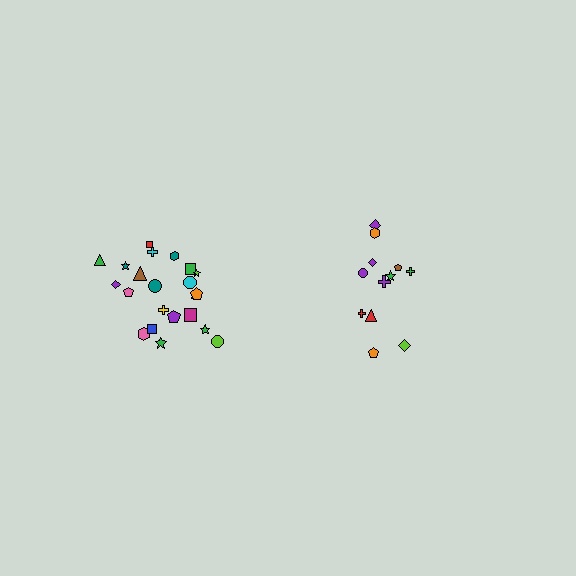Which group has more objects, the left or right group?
The left group.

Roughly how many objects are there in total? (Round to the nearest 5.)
Roughly 35 objects in total.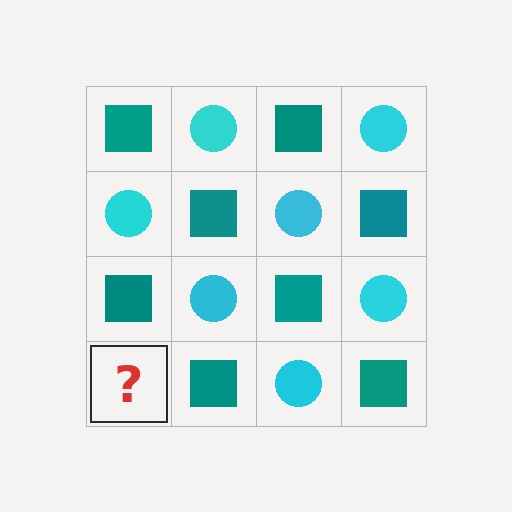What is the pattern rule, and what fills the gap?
The rule is that it alternates teal square and cyan circle in a checkerboard pattern. The gap should be filled with a cyan circle.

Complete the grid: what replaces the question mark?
The question mark should be replaced with a cyan circle.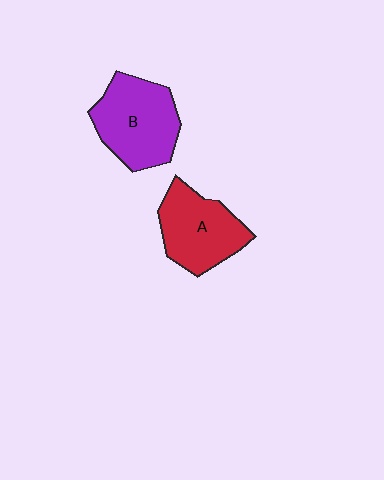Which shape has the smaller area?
Shape A (red).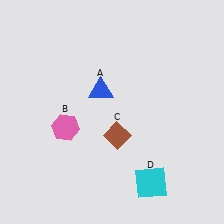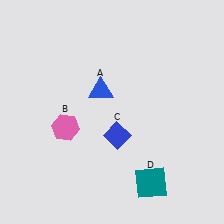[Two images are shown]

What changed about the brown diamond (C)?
In Image 1, C is brown. In Image 2, it changed to blue.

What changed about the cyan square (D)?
In Image 1, D is cyan. In Image 2, it changed to teal.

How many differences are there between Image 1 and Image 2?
There are 2 differences between the two images.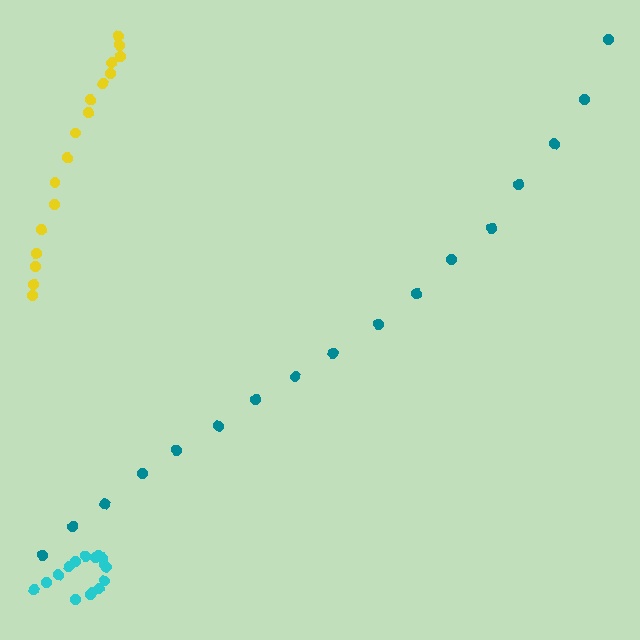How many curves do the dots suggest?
There are 3 distinct paths.